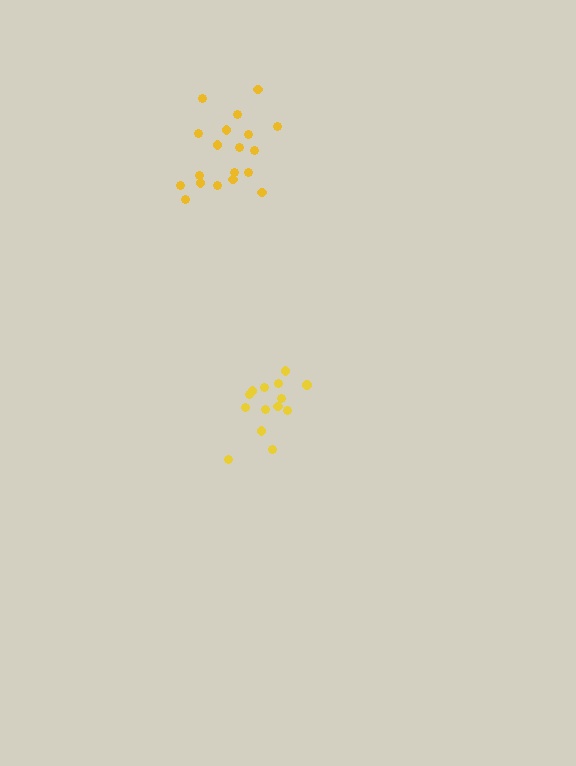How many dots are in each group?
Group 1: 14 dots, Group 2: 19 dots (33 total).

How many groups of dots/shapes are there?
There are 2 groups.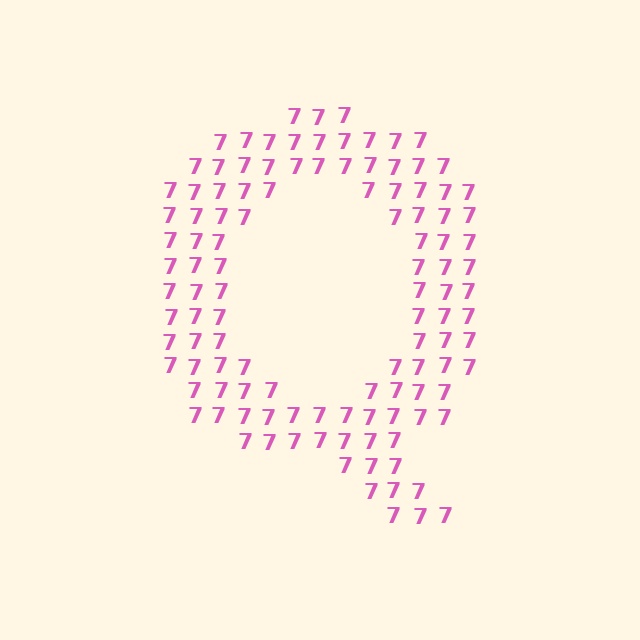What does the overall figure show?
The overall figure shows the letter Q.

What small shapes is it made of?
It is made of small digit 7's.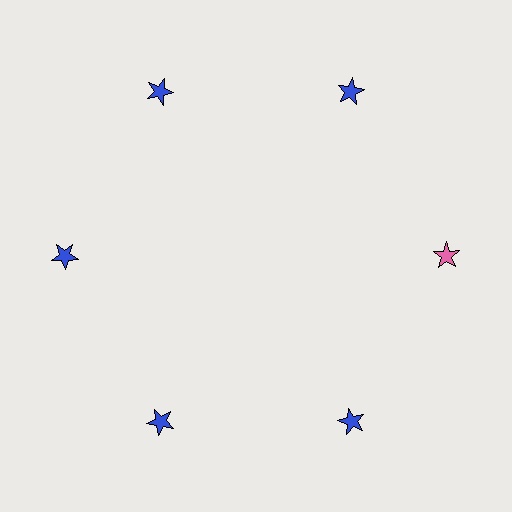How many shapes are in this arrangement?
There are 6 shapes arranged in a ring pattern.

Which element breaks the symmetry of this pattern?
The pink star at roughly the 3 o'clock position breaks the symmetry. All other shapes are blue stars.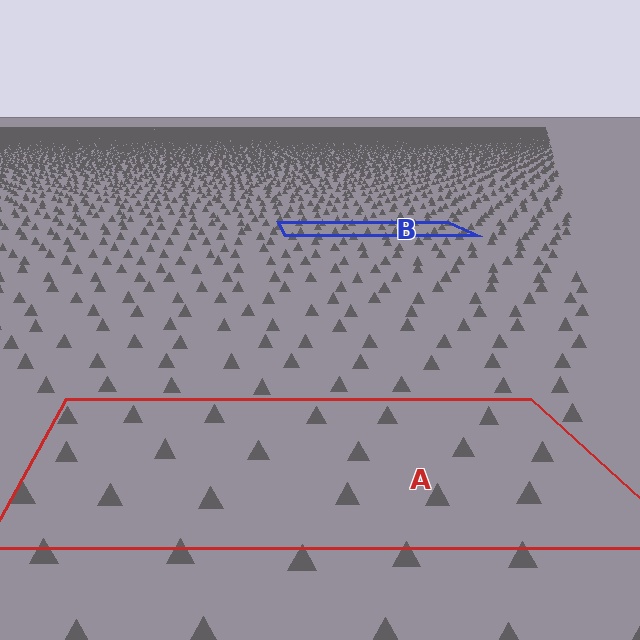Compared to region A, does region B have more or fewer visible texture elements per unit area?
Region B has more texture elements per unit area — they are packed more densely because it is farther away.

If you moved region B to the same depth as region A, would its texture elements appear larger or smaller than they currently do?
They would appear larger. At a closer depth, the same texture elements are projected at a bigger on-screen size.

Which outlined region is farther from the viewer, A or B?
Region B is farther from the viewer — the texture elements inside it appear smaller and more densely packed.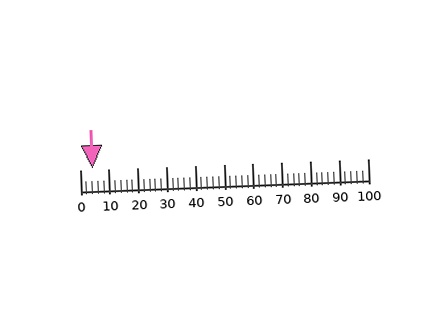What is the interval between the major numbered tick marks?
The major tick marks are spaced 10 units apart.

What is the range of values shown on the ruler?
The ruler shows values from 0 to 100.